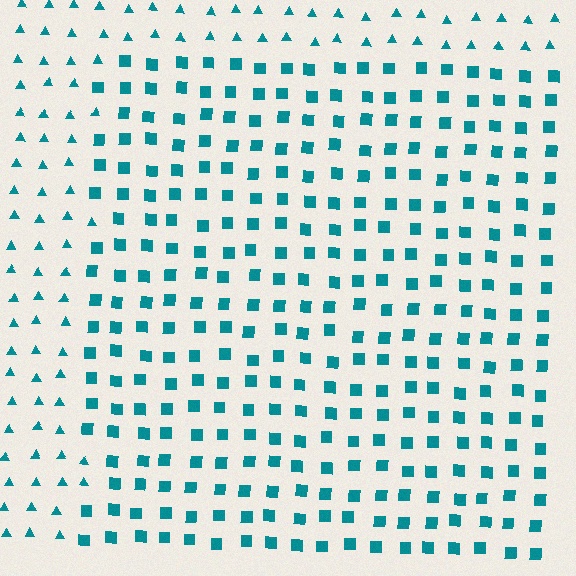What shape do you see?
I see a rectangle.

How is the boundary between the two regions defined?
The boundary is defined by a change in element shape: squares inside vs. triangles outside. All elements share the same color and spacing.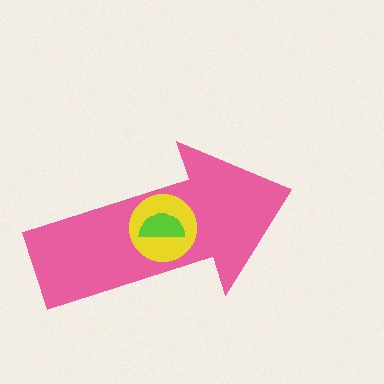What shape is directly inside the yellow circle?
The lime semicircle.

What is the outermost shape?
The pink arrow.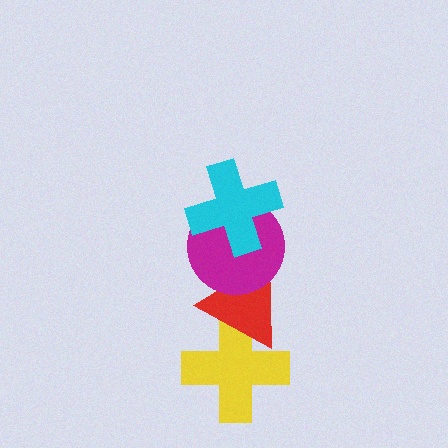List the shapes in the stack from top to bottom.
From top to bottom: the cyan cross, the magenta circle, the red triangle, the yellow cross.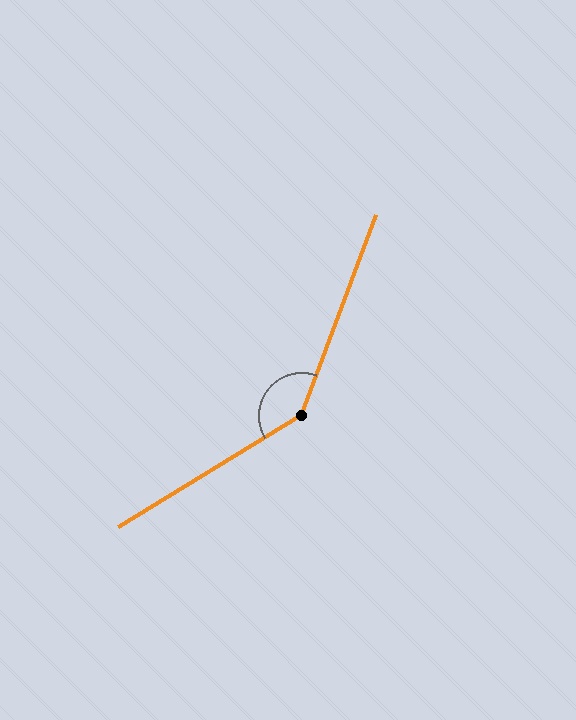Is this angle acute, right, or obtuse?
It is obtuse.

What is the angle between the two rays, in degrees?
Approximately 142 degrees.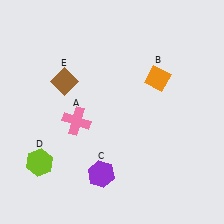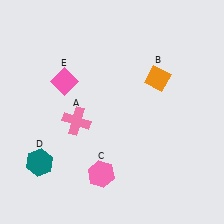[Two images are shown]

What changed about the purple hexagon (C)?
In Image 1, C is purple. In Image 2, it changed to pink.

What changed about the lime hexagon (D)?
In Image 1, D is lime. In Image 2, it changed to teal.